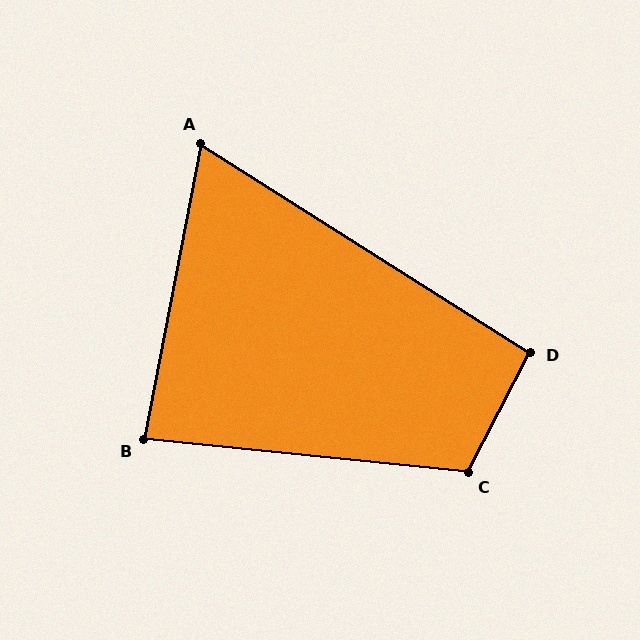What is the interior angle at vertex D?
Approximately 95 degrees (obtuse).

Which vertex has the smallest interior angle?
A, at approximately 69 degrees.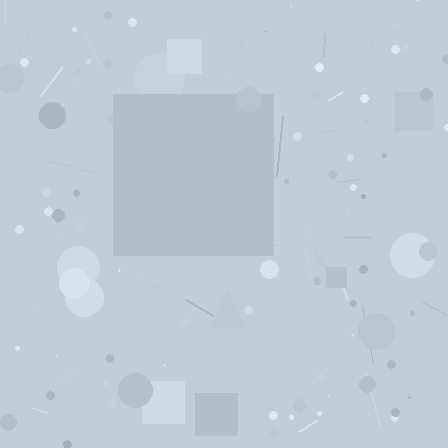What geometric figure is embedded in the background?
A square is embedded in the background.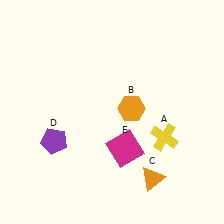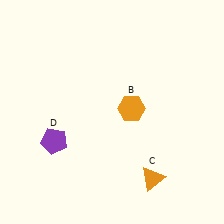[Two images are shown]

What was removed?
The yellow cross (A), the magenta square (E) were removed in Image 2.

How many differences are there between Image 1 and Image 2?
There are 2 differences between the two images.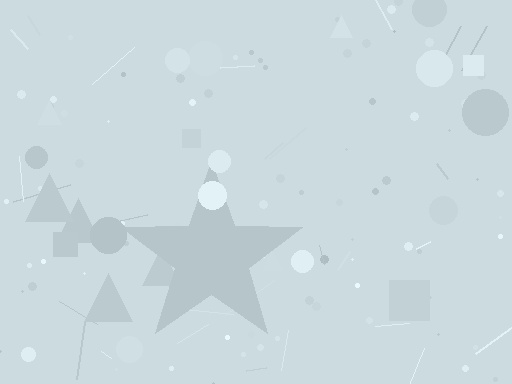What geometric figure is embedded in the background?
A star is embedded in the background.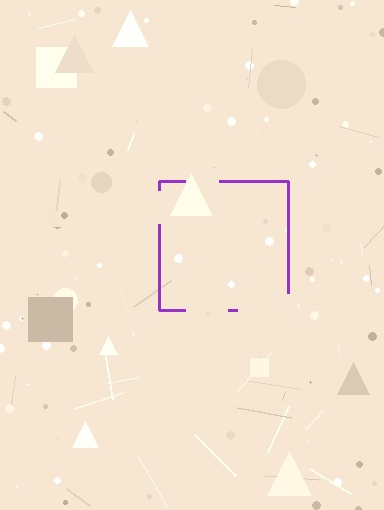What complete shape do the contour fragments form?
The contour fragments form a square.